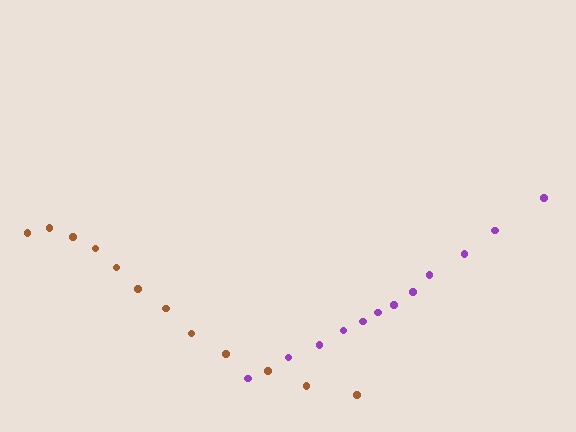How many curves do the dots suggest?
There are 2 distinct paths.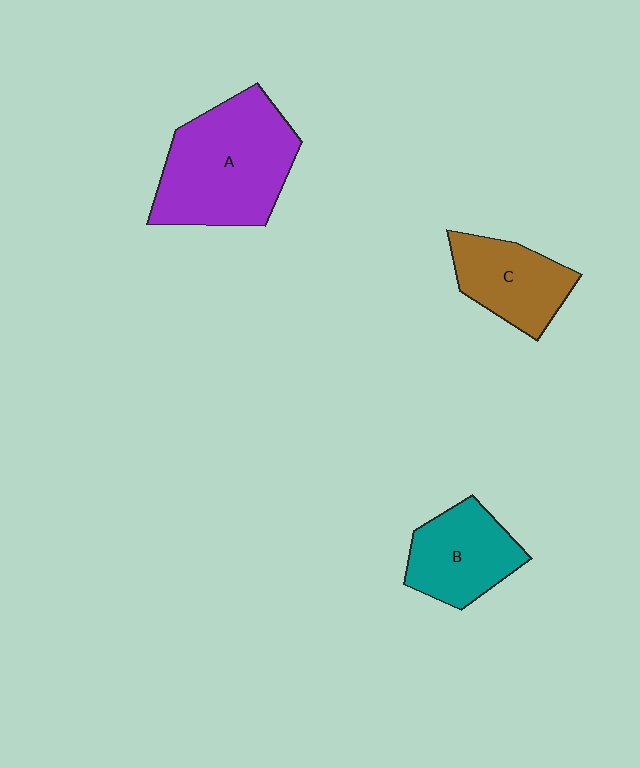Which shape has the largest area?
Shape A (purple).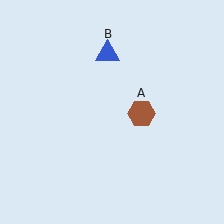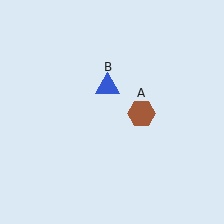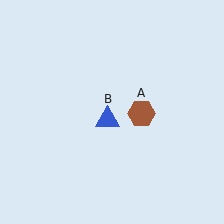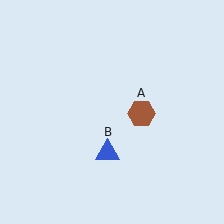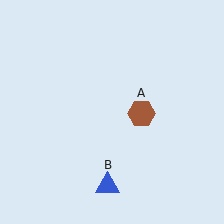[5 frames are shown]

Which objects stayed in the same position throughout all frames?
Brown hexagon (object A) remained stationary.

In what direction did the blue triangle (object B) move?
The blue triangle (object B) moved down.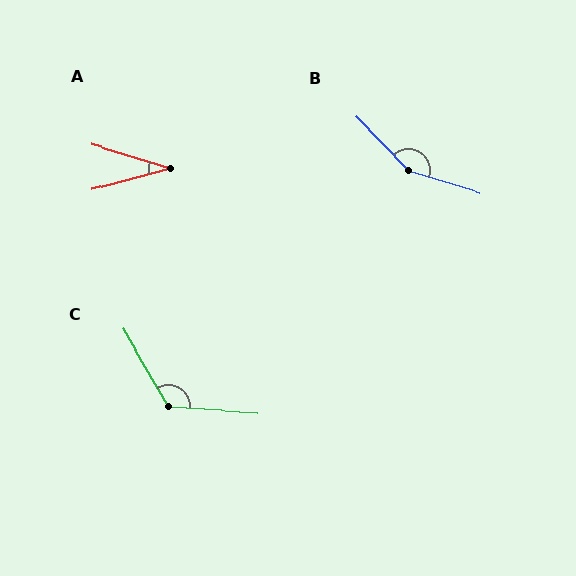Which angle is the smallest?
A, at approximately 32 degrees.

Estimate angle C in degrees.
Approximately 124 degrees.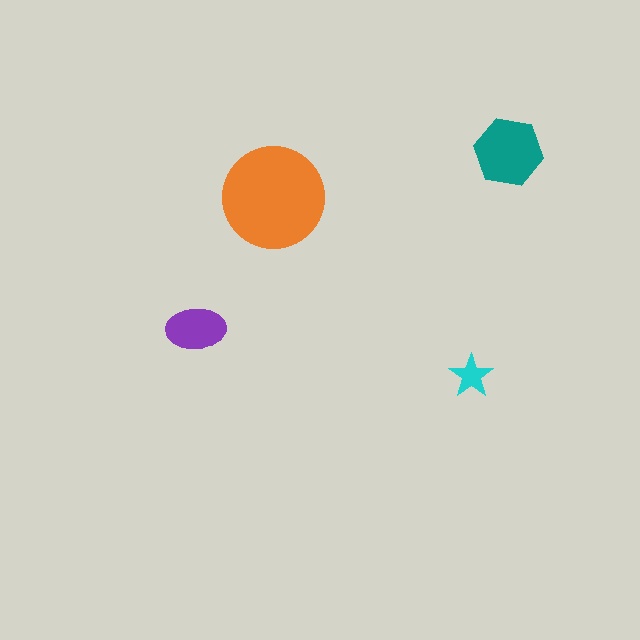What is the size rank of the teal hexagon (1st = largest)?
2nd.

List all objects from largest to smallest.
The orange circle, the teal hexagon, the purple ellipse, the cyan star.